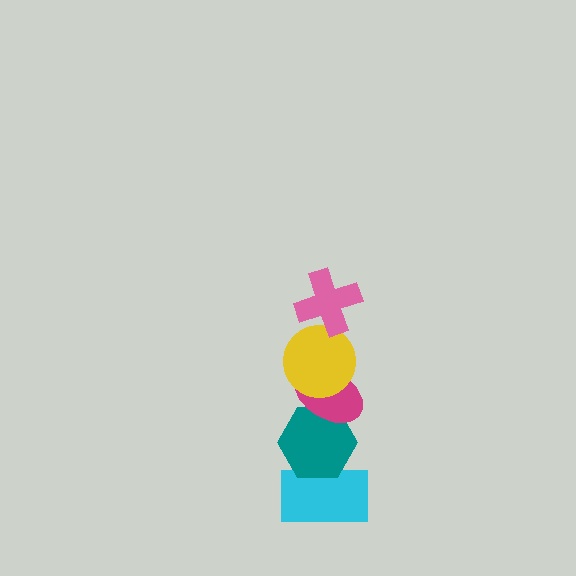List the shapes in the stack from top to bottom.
From top to bottom: the pink cross, the yellow circle, the magenta ellipse, the teal hexagon, the cyan rectangle.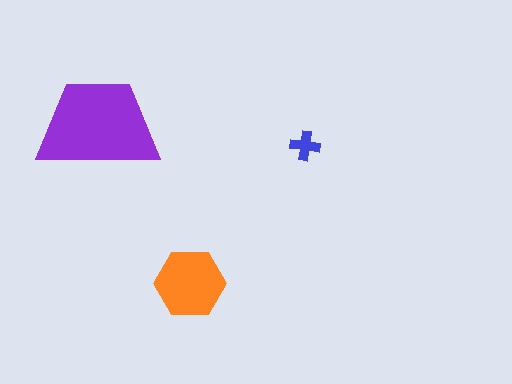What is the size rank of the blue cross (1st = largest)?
3rd.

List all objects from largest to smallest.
The purple trapezoid, the orange hexagon, the blue cross.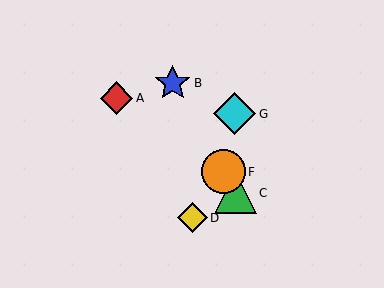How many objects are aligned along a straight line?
4 objects (B, C, E, F) are aligned along a straight line.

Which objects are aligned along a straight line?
Objects B, C, E, F are aligned along a straight line.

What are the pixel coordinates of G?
Object G is at (235, 114).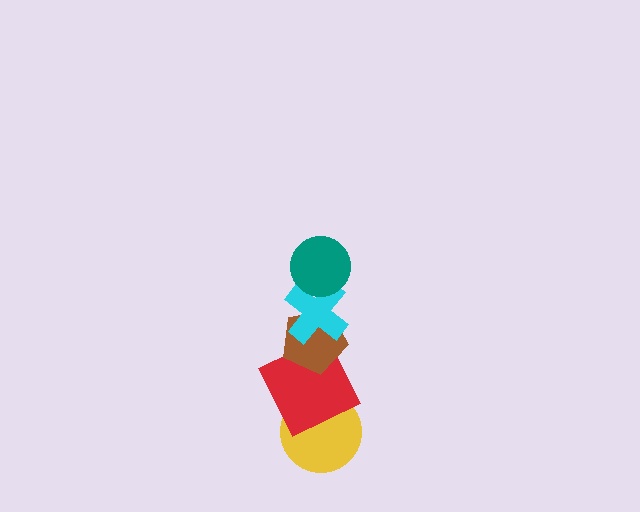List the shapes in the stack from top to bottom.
From top to bottom: the teal circle, the cyan cross, the brown pentagon, the red square, the yellow circle.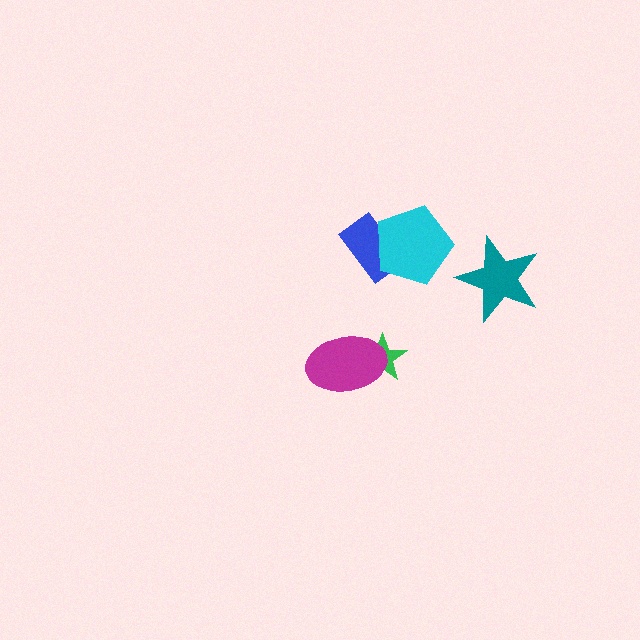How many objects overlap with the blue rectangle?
1 object overlaps with the blue rectangle.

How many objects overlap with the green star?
1 object overlaps with the green star.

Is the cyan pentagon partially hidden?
No, no other shape covers it.